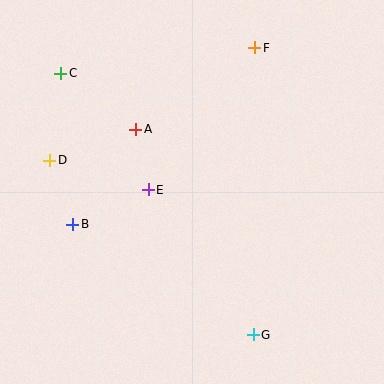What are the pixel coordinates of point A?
Point A is at (136, 129).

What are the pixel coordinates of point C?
Point C is at (61, 73).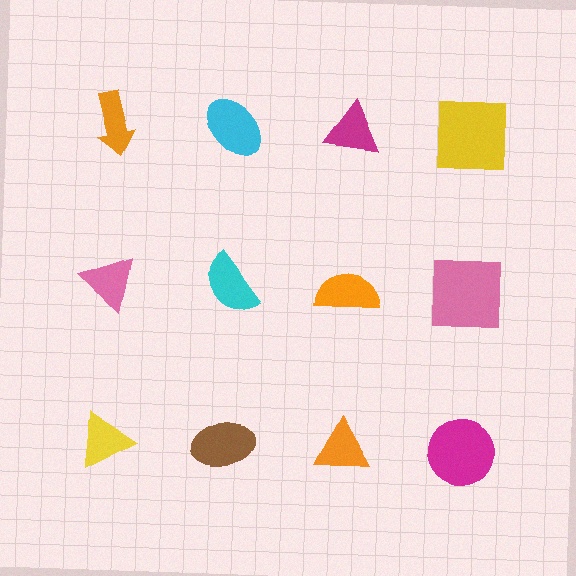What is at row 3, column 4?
A magenta circle.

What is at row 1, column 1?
An orange arrow.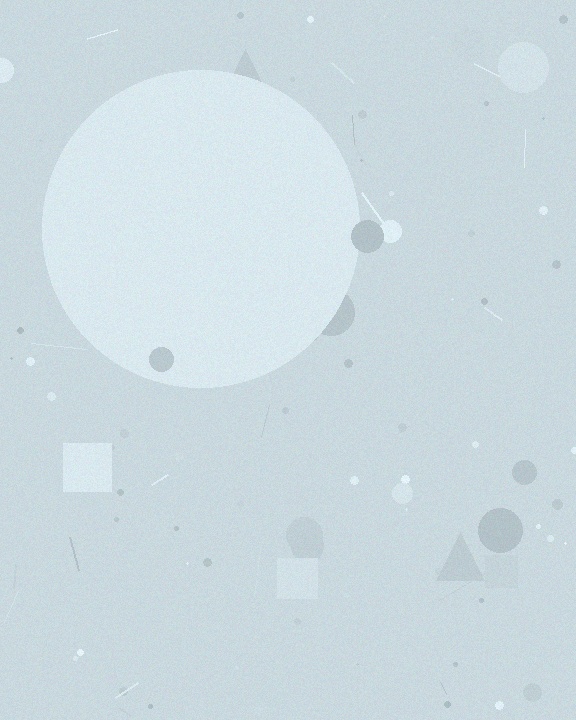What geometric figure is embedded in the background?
A circle is embedded in the background.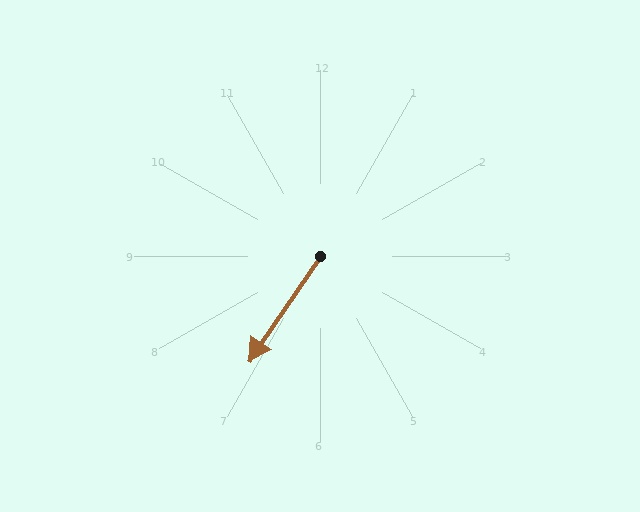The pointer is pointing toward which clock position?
Roughly 7 o'clock.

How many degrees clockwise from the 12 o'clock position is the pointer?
Approximately 214 degrees.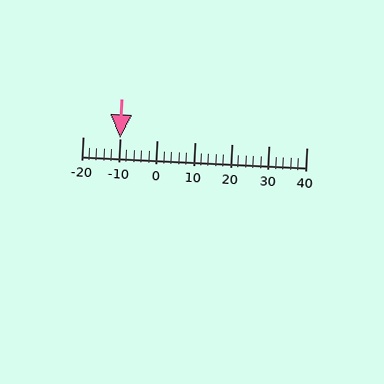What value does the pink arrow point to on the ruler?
The pink arrow points to approximately -10.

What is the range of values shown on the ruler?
The ruler shows values from -20 to 40.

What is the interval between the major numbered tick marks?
The major tick marks are spaced 10 units apart.